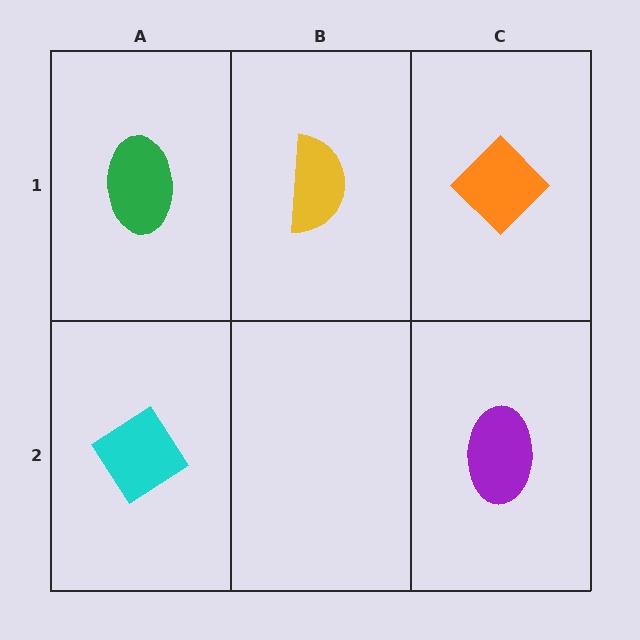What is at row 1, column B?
A yellow semicircle.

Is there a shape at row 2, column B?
No, that cell is empty.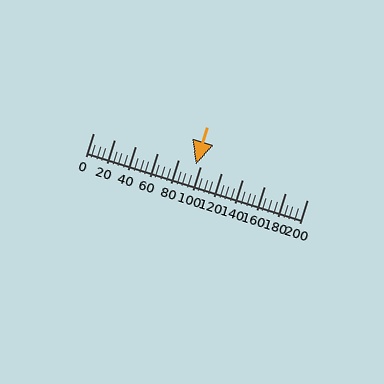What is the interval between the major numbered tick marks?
The major tick marks are spaced 20 units apart.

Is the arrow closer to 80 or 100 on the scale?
The arrow is closer to 100.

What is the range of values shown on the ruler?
The ruler shows values from 0 to 200.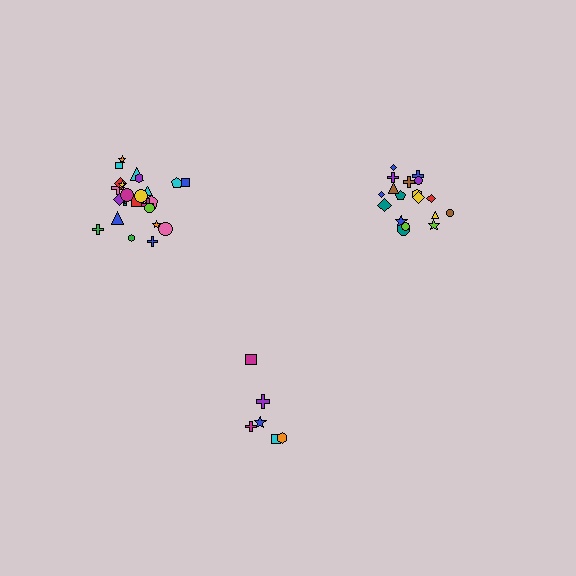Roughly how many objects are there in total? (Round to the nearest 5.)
Roughly 50 objects in total.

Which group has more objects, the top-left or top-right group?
The top-left group.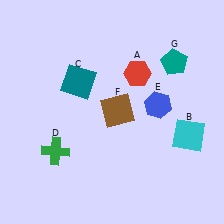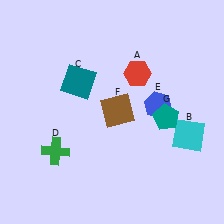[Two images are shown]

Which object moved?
The teal pentagon (G) moved down.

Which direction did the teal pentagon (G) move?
The teal pentagon (G) moved down.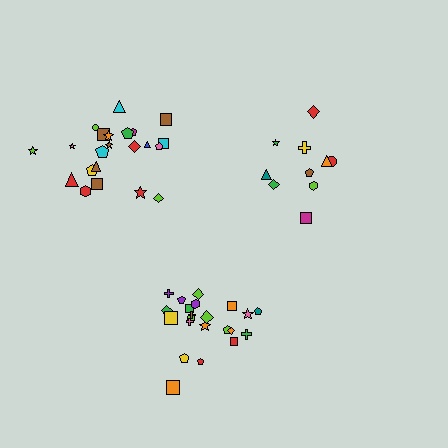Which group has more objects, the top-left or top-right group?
The top-left group.